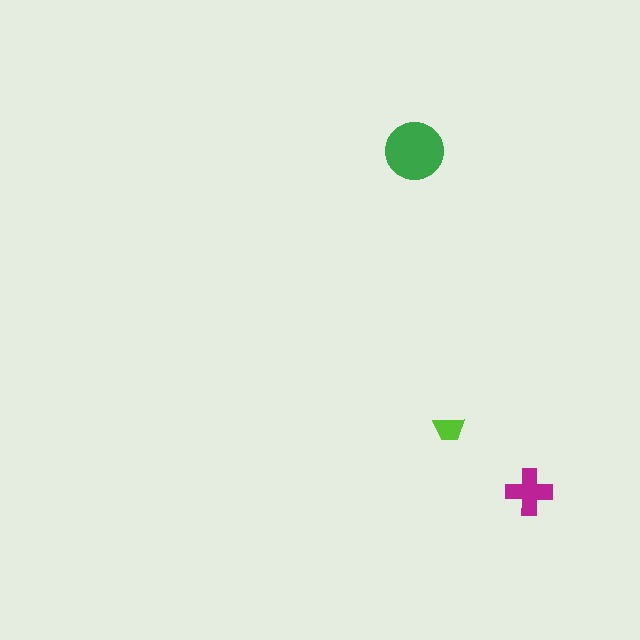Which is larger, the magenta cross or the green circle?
The green circle.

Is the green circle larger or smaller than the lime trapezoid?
Larger.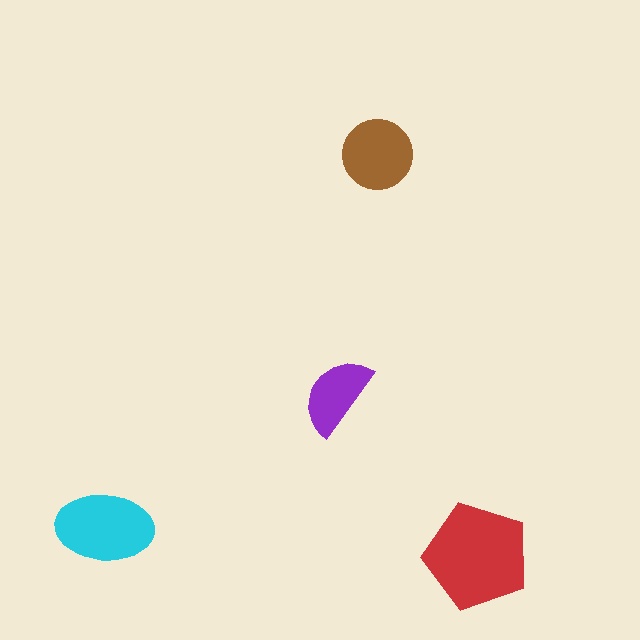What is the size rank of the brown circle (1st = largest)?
3rd.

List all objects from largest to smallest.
The red pentagon, the cyan ellipse, the brown circle, the purple semicircle.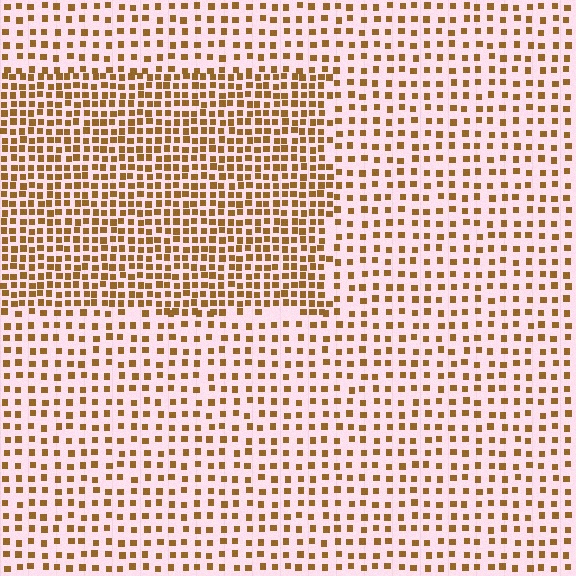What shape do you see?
I see a rectangle.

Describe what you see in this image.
The image contains small brown elements arranged at two different densities. A rectangle-shaped region is visible where the elements are more densely packed than the surrounding area.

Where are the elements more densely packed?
The elements are more densely packed inside the rectangle boundary.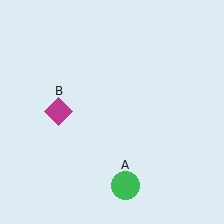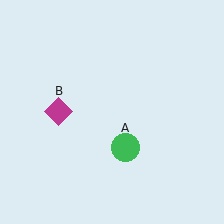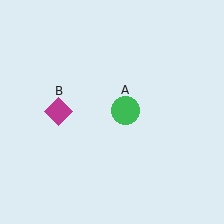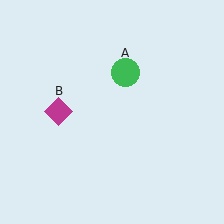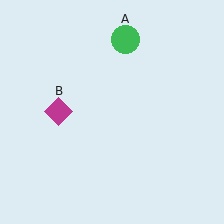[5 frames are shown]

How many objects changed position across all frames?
1 object changed position: green circle (object A).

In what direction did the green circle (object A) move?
The green circle (object A) moved up.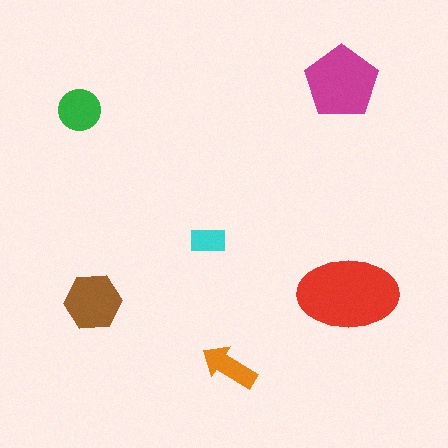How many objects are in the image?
There are 6 objects in the image.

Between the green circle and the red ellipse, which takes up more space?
The red ellipse.